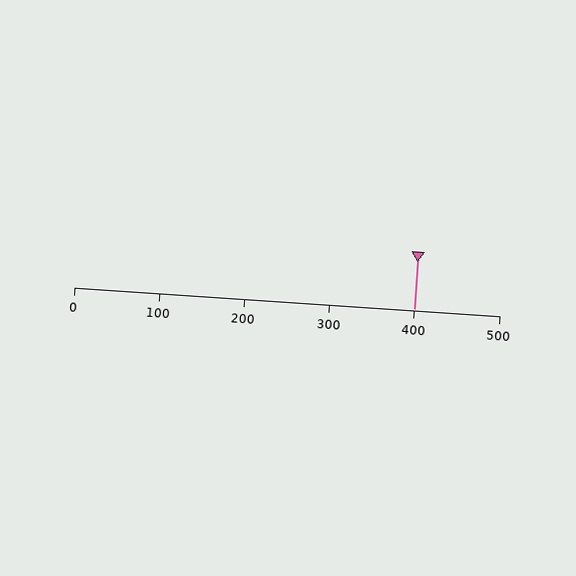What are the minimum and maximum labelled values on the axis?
The axis runs from 0 to 500.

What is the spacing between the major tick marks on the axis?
The major ticks are spaced 100 apart.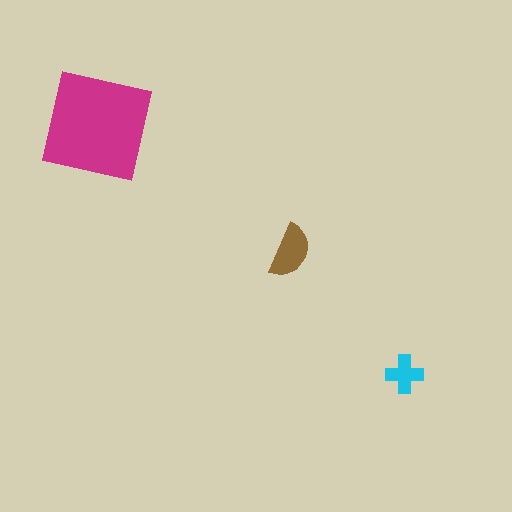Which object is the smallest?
The cyan cross.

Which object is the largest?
The magenta square.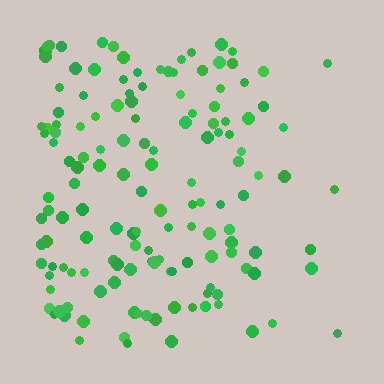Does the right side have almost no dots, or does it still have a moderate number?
Still a moderate number, just noticeably fewer than the left.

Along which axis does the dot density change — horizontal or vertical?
Horizontal.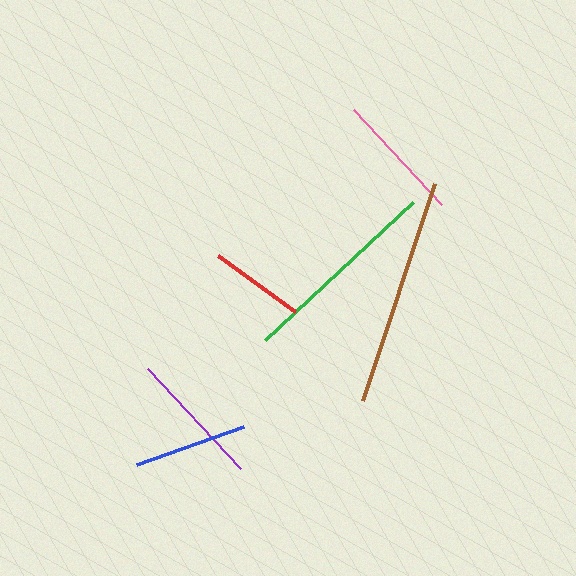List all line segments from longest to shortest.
From longest to shortest: brown, green, purple, pink, blue, red.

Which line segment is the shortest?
The red line is the shortest at approximately 95 pixels.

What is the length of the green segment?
The green segment is approximately 202 pixels long.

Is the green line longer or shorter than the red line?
The green line is longer than the red line.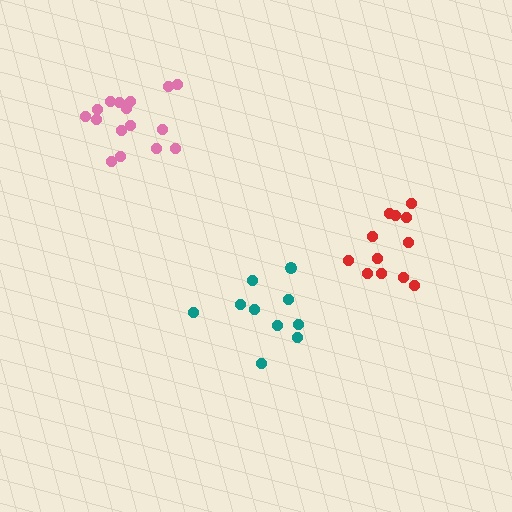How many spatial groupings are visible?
There are 3 spatial groupings.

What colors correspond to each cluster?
The clusters are colored: pink, teal, red.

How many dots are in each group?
Group 1: 16 dots, Group 2: 10 dots, Group 3: 12 dots (38 total).